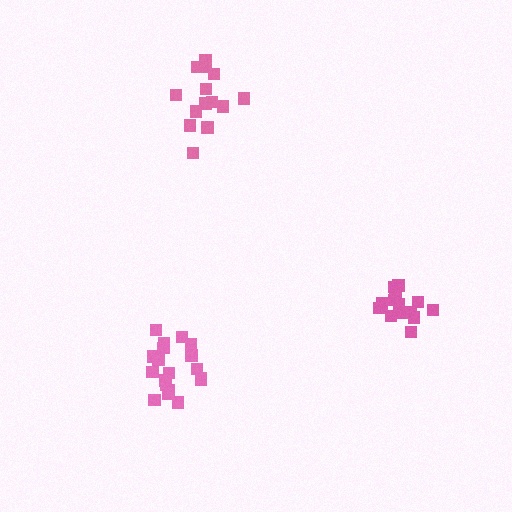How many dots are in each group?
Group 1: 19 dots, Group 2: 14 dots, Group 3: 14 dots (47 total).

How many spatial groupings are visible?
There are 3 spatial groupings.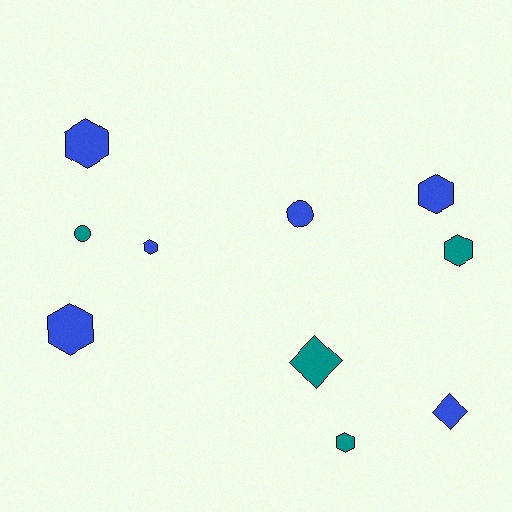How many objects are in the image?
There are 10 objects.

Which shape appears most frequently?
Hexagon, with 6 objects.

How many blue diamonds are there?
There is 1 blue diamond.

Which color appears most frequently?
Blue, with 6 objects.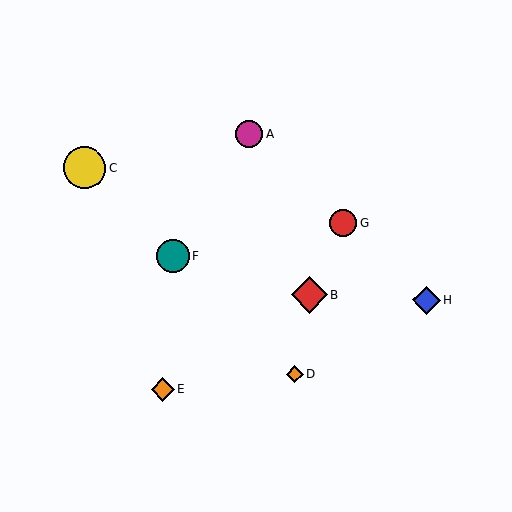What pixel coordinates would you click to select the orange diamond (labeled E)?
Click at (162, 389) to select the orange diamond E.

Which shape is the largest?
The yellow circle (labeled C) is the largest.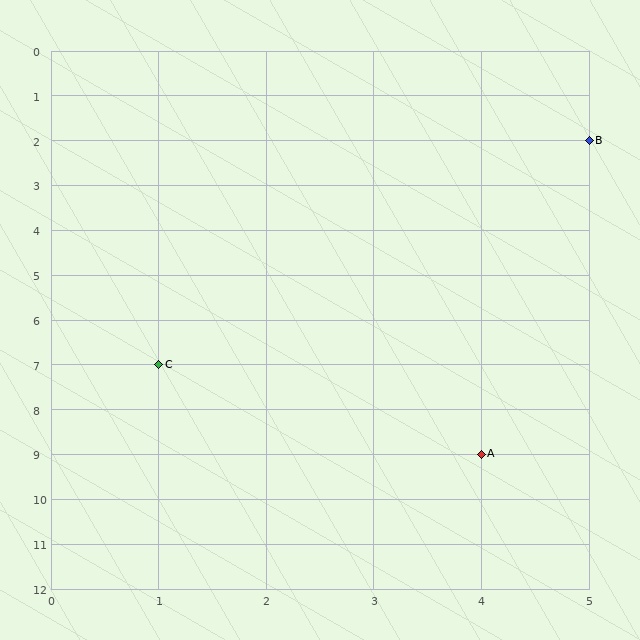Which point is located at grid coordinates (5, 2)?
Point B is at (5, 2).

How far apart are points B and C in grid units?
Points B and C are 4 columns and 5 rows apart (about 6.4 grid units diagonally).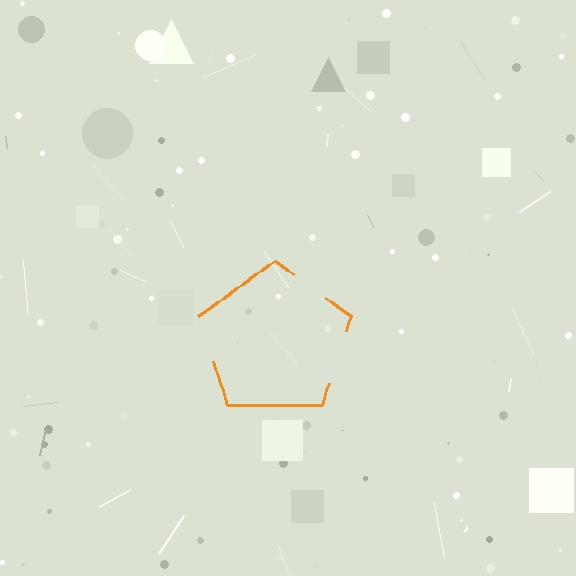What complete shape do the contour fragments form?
The contour fragments form a pentagon.